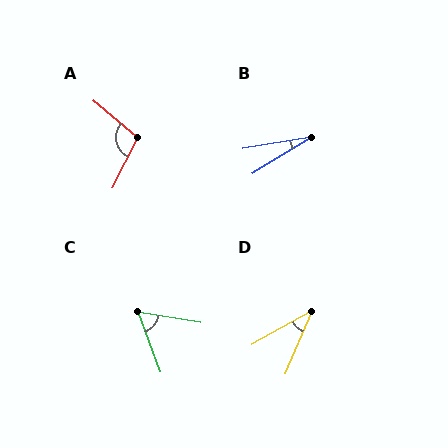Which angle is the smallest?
B, at approximately 22 degrees.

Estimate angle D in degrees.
Approximately 38 degrees.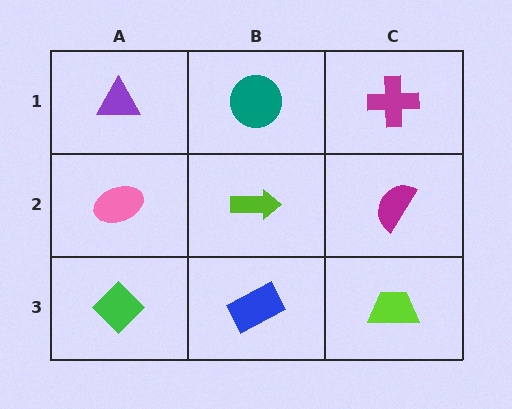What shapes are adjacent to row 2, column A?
A purple triangle (row 1, column A), a green diamond (row 3, column A), a lime arrow (row 2, column B).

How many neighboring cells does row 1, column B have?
3.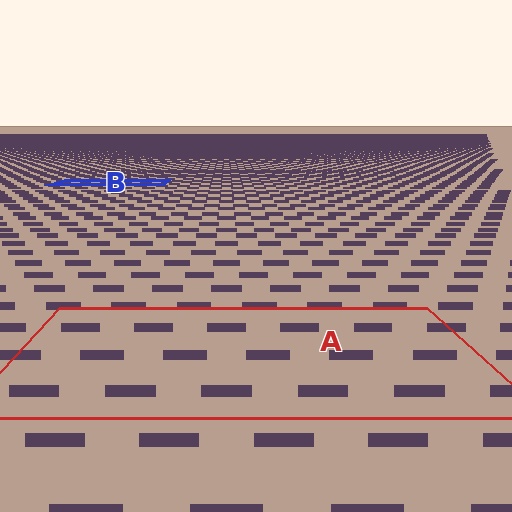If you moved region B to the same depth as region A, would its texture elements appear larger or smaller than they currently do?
They would appear larger. At a closer depth, the same texture elements are projected at a bigger on-screen size.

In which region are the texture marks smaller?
The texture marks are smaller in region B, because it is farther away.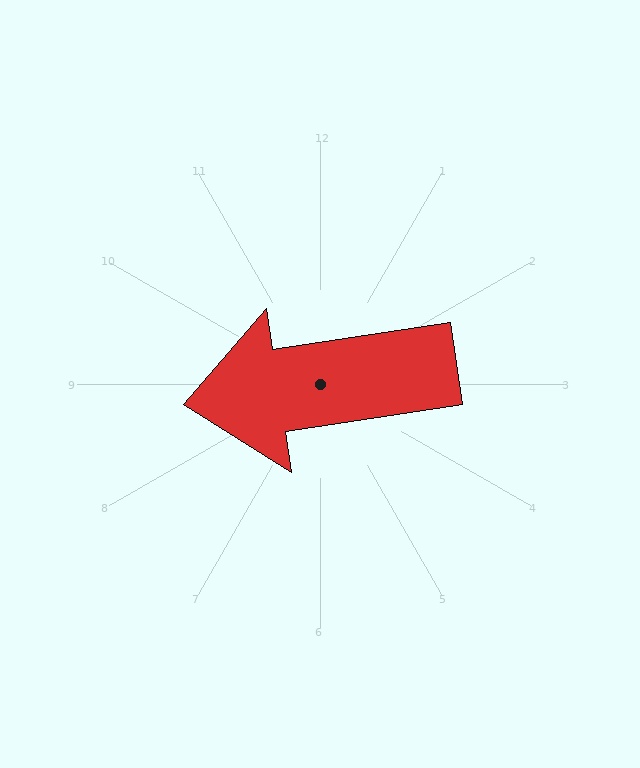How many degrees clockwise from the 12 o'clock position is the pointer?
Approximately 262 degrees.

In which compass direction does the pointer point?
West.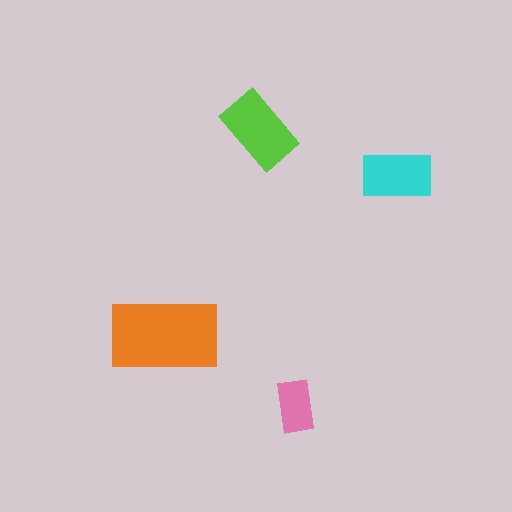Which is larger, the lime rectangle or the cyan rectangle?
The lime one.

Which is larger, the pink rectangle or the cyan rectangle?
The cyan one.